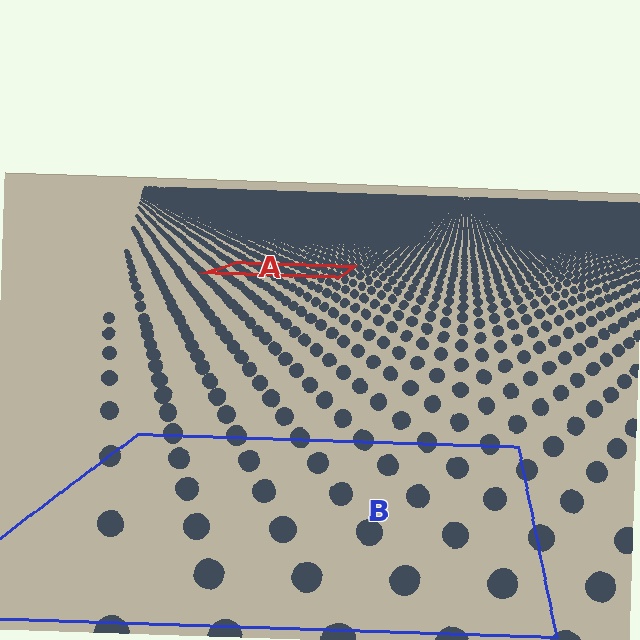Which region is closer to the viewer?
Region B is closer. The texture elements there are larger and more spread out.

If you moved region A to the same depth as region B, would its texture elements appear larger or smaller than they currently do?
They would appear larger. At a closer depth, the same texture elements are projected at a bigger on-screen size.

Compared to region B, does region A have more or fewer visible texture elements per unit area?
Region A has more texture elements per unit area — they are packed more densely because it is farther away.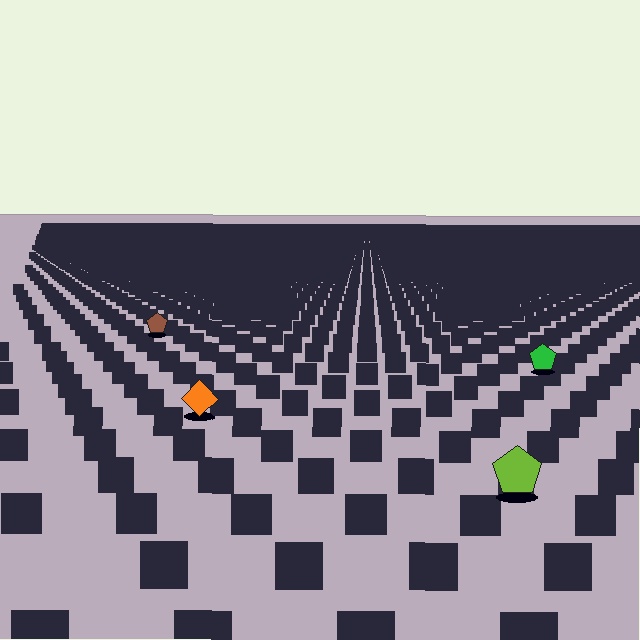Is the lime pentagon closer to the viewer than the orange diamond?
Yes. The lime pentagon is closer — you can tell from the texture gradient: the ground texture is coarser near it.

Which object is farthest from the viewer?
The brown pentagon is farthest from the viewer. It appears smaller and the ground texture around it is denser.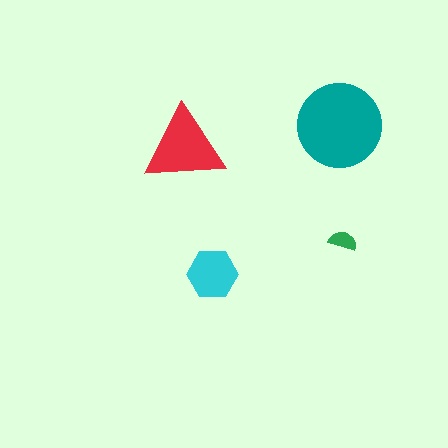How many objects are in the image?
There are 4 objects in the image.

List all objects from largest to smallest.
The teal circle, the red triangle, the cyan hexagon, the green semicircle.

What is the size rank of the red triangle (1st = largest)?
2nd.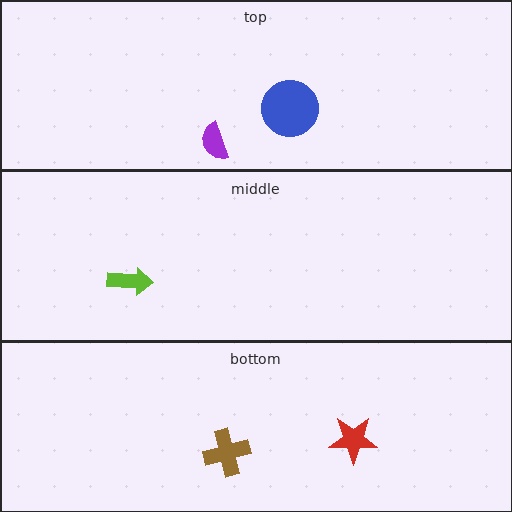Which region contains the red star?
The bottom region.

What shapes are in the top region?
The purple semicircle, the blue circle.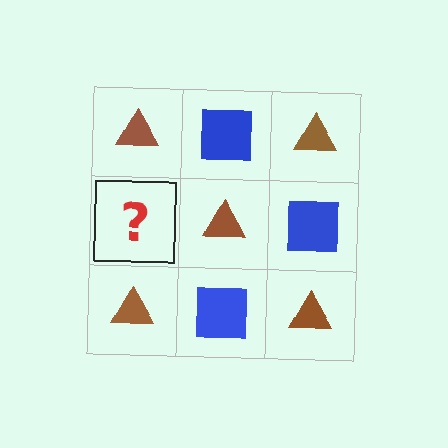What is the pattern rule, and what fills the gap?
The rule is that it alternates brown triangle and blue square in a checkerboard pattern. The gap should be filled with a blue square.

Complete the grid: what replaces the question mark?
The question mark should be replaced with a blue square.